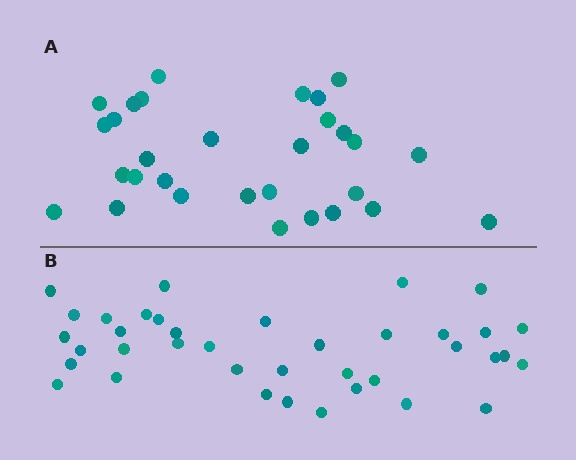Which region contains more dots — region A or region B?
Region B (the bottom region) has more dots.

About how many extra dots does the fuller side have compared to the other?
Region B has roughly 8 or so more dots than region A.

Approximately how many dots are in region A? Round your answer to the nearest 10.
About 30 dots.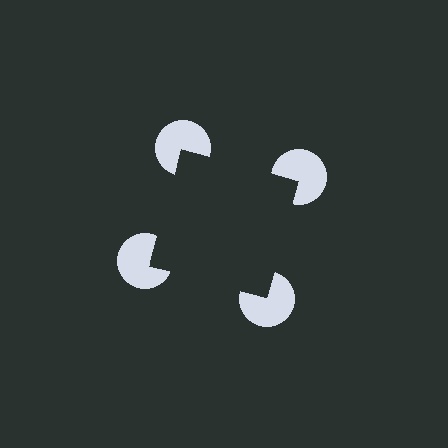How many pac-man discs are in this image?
There are 4 — one at each vertex of the illusory square.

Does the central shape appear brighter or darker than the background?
It typically appears slightly darker than the background, even though no actual brightness change is drawn.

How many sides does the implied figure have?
4 sides.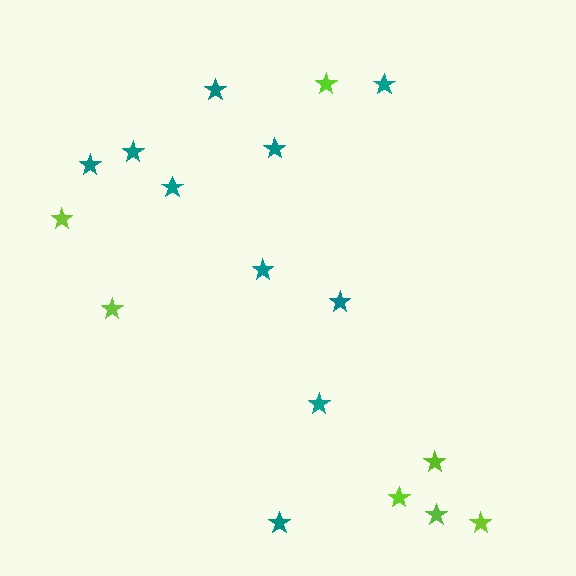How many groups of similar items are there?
There are 2 groups: one group of lime stars (7) and one group of teal stars (10).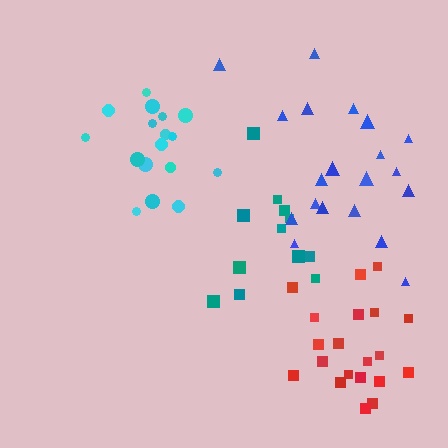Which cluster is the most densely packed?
Cyan.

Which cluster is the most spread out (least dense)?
Teal.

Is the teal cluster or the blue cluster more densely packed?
Blue.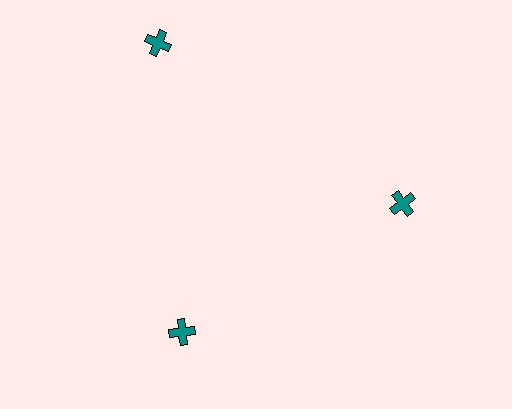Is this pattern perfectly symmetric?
No. The 3 teal crosses are arranged in a ring, but one element near the 11 o'clock position is pushed outward from the center, breaking the 3-fold rotational symmetry.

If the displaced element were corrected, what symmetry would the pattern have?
It would have 3-fold rotational symmetry — the pattern would map onto itself every 120 degrees.